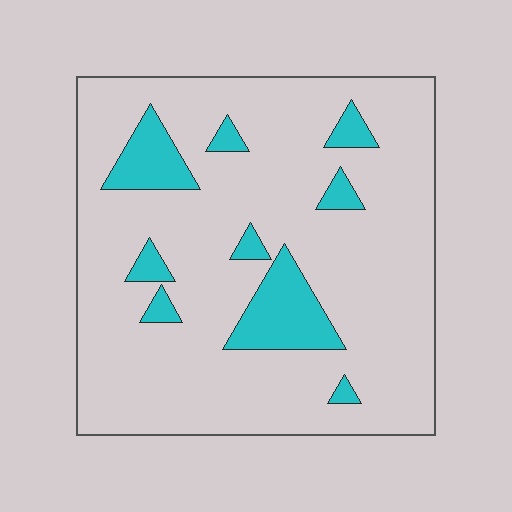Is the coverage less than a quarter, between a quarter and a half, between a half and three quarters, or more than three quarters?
Less than a quarter.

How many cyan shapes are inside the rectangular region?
9.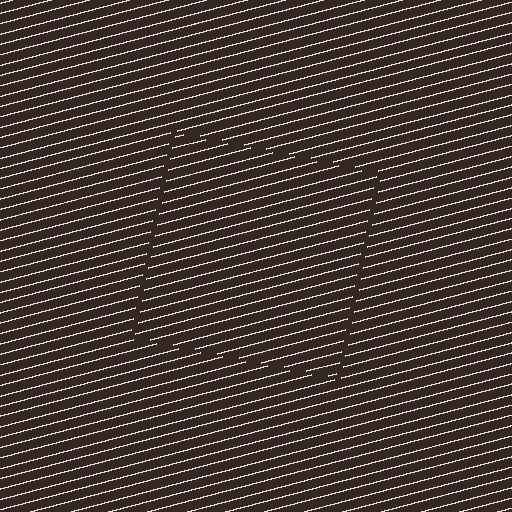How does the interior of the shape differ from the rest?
The interior of the shape contains the same grating, shifted by half a period — the contour is defined by the phase discontinuity where line-ends from the inner and outer gratings abut.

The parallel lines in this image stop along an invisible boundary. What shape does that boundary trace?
An illusory square. The interior of the shape contains the same grating, shifted by half a period — the contour is defined by the phase discontinuity where line-ends from the inner and outer gratings abut.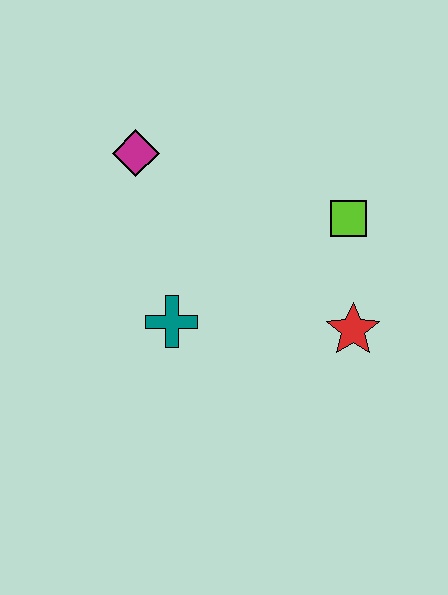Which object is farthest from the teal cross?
The lime square is farthest from the teal cross.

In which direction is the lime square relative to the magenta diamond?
The lime square is to the right of the magenta diamond.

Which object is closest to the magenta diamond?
The teal cross is closest to the magenta diamond.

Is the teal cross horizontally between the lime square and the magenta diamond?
Yes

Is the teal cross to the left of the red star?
Yes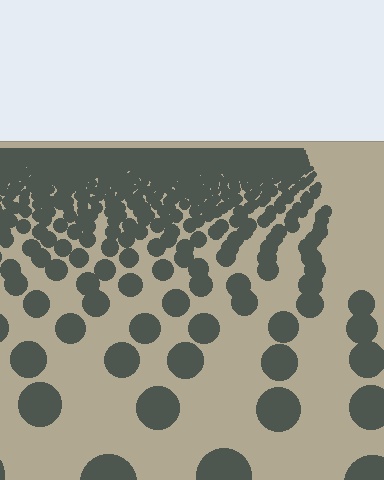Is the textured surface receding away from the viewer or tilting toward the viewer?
The surface is receding away from the viewer. Texture elements get smaller and denser toward the top.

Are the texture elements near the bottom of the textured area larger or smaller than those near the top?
Larger. Near the bottom, elements are closer to the viewer and appear at a bigger on-screen size.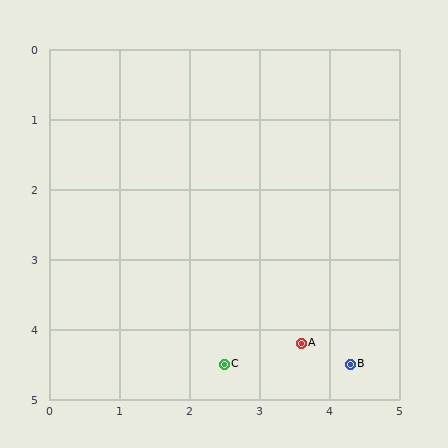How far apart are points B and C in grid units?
Points B and C are about 1.8 grid units apart.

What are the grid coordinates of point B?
Point B is at approximately (4.3, 4.5).